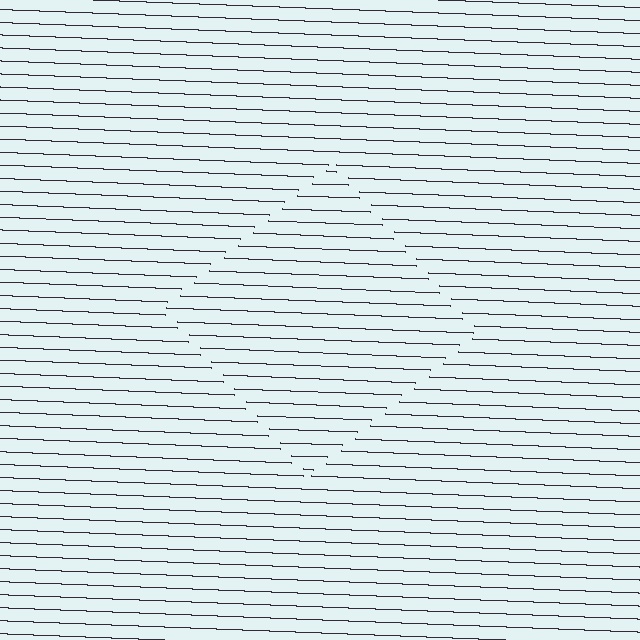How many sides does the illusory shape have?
4 sides — the line-ends trace a square.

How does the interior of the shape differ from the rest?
The interior of the shape contains the same grating, shifted by half a period — the contour is defined by the phase discontinuity where line-ends from the inner and outer gratings abut.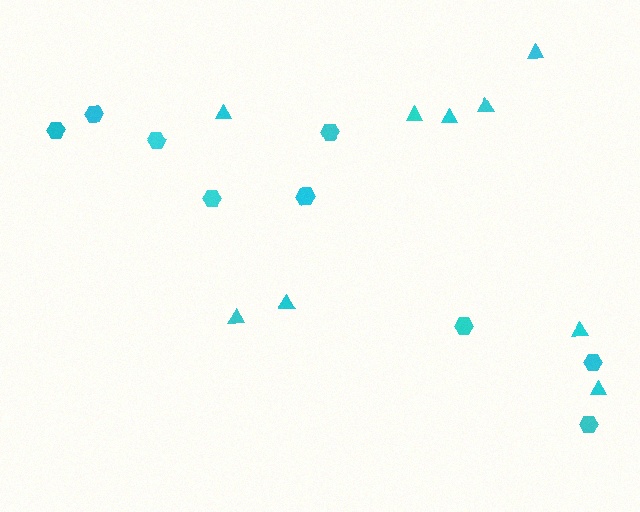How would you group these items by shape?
There are 2 groups: one group of triangles (9) and one group of hexagons (9).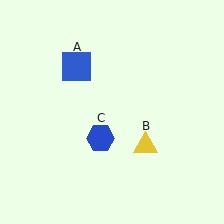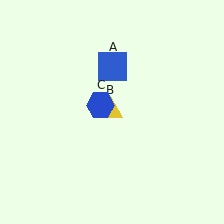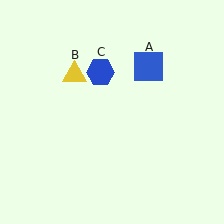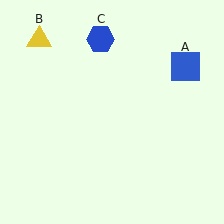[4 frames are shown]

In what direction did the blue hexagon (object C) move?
The blue hexagon (object C) moved up.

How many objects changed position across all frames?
3 objects changed position: blue square (object A), yellow triangle (object B), blue hexagon (object C).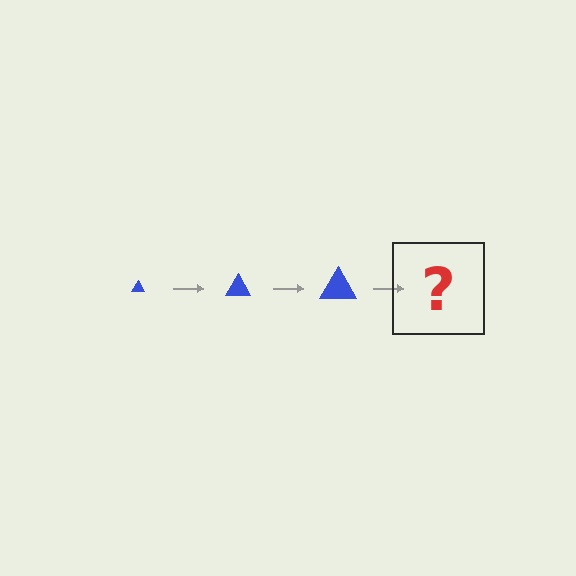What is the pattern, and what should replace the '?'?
The pattern is that the triangle gets progressively larger each step. The '?' should be a blue triangle, larger than the previous one.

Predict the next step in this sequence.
The next step is a blue triangle, larger than the previous one.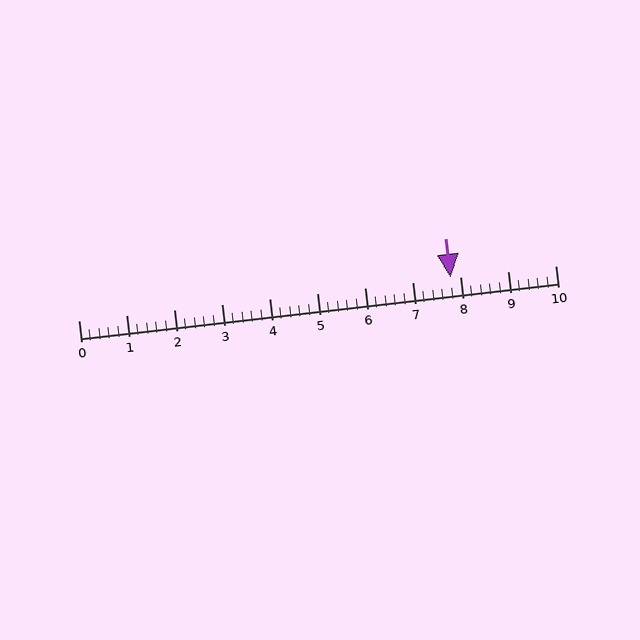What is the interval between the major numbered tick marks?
The major tick marks are spaced 1 units apart.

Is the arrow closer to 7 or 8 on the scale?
The arrow is closer to 8.